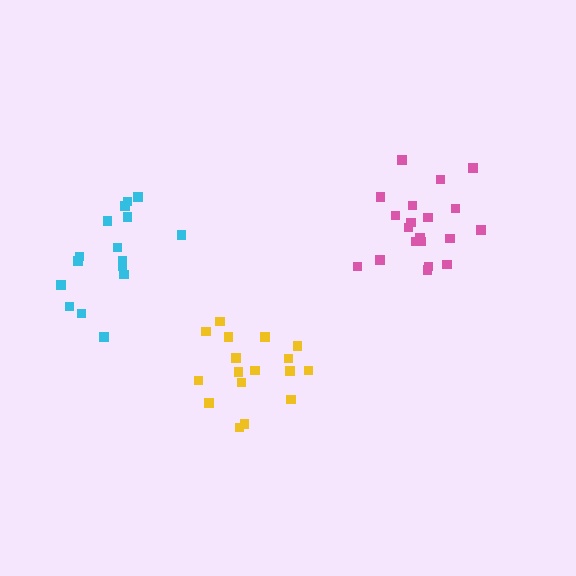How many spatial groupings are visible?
There are 3 spatial groupings.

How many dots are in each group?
Group 1: 17 dots, Group 2: 16 dots, Group 3: 20 dots (53 total).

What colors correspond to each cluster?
The clusters are colored: yellow, cyan, pink.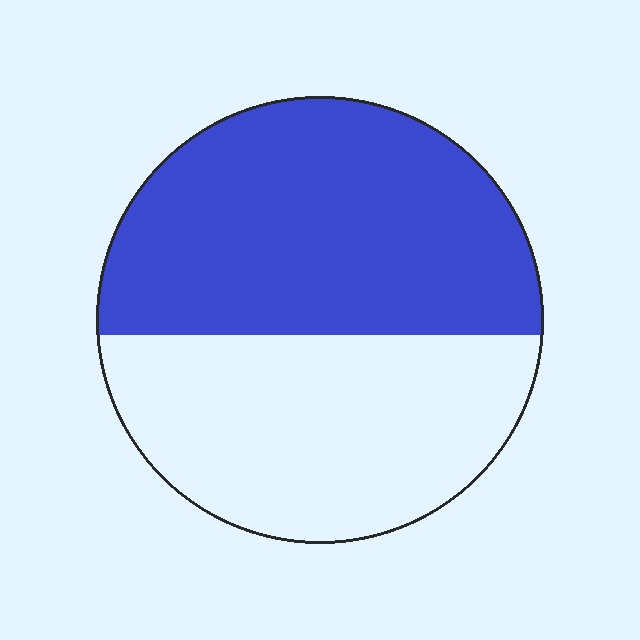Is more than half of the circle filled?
Yes.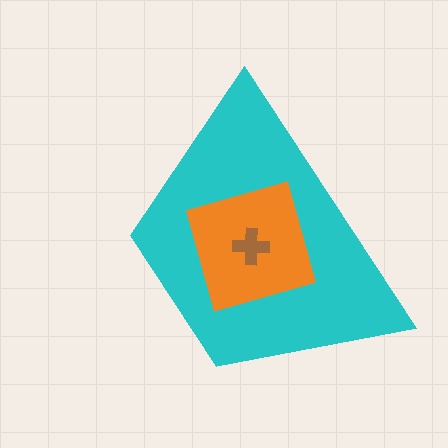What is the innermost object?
The brown cross.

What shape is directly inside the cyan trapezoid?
The orange diamond.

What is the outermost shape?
The cyan trapezoid.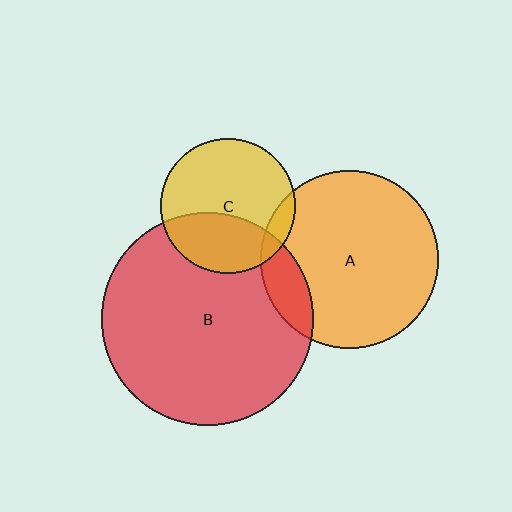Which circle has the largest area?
Circle B (red).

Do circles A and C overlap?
Yes.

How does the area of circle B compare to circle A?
Approximately 1.4 times.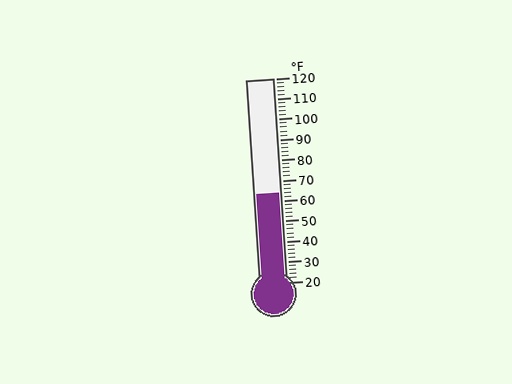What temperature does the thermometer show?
The thermometer shows approximately 64°F.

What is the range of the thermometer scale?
The thermometer scale ranges from 20°F to 120°F.